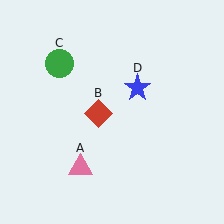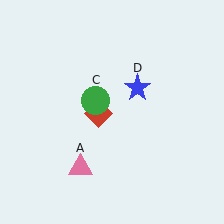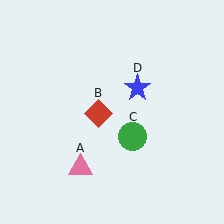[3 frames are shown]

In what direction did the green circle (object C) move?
The green circle (object C) moved down and to the right.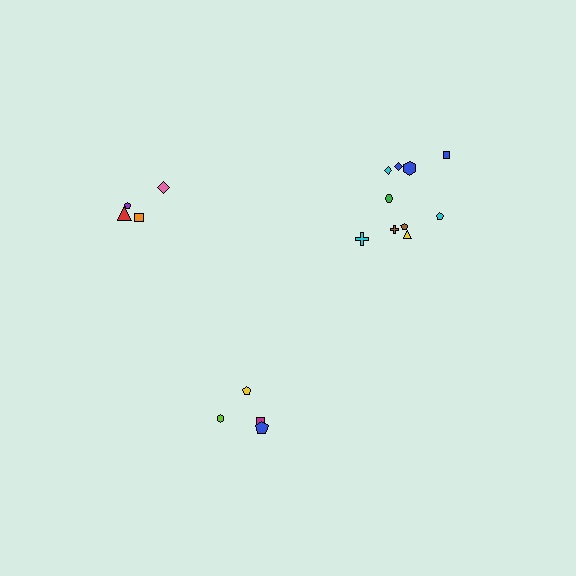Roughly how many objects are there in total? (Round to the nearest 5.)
Roughly 20 objects in total.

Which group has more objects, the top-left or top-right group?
The top-right group.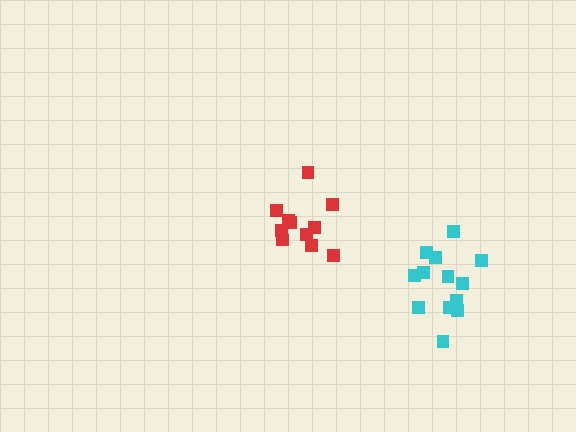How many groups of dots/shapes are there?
There are 2 groups.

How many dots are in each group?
Group 1: 13 dots, Group 2: 11 dots (24 total).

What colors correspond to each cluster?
The clusters are colored: cyan, red.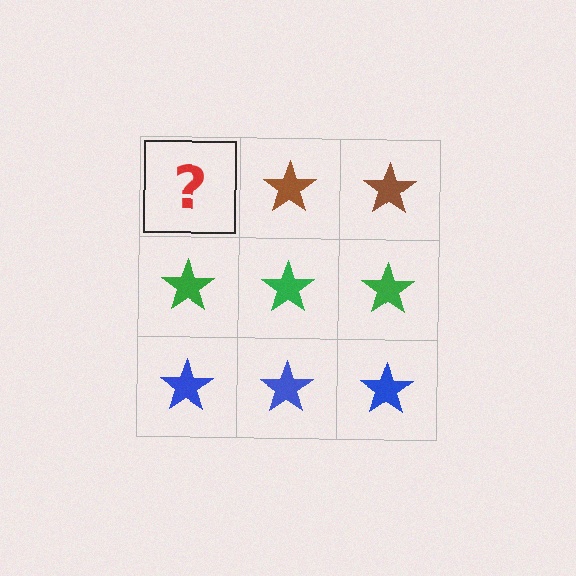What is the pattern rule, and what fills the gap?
The rule is that each row has a consistent color. The gap should be filled with a brown star.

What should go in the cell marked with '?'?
The missing cell should contain a brown star.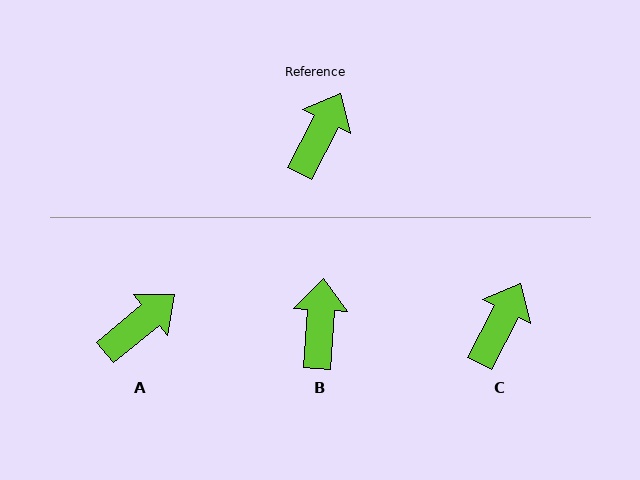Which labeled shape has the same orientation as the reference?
C.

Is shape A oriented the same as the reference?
No, it is off by about 23 degrees.